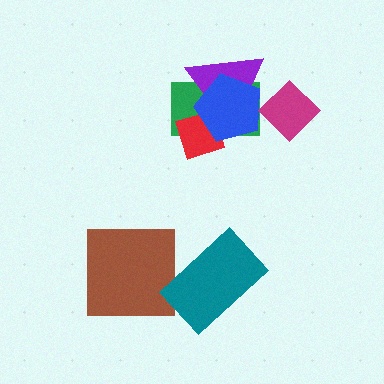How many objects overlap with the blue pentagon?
4 objects overlap with the blue pentagon.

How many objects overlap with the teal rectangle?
0 objects overlap with the teal rectangle.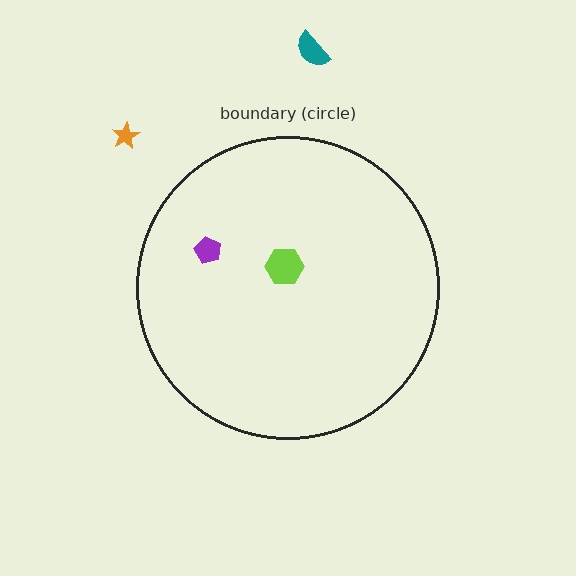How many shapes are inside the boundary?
2 inside, 2 outside.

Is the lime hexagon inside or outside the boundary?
Inside.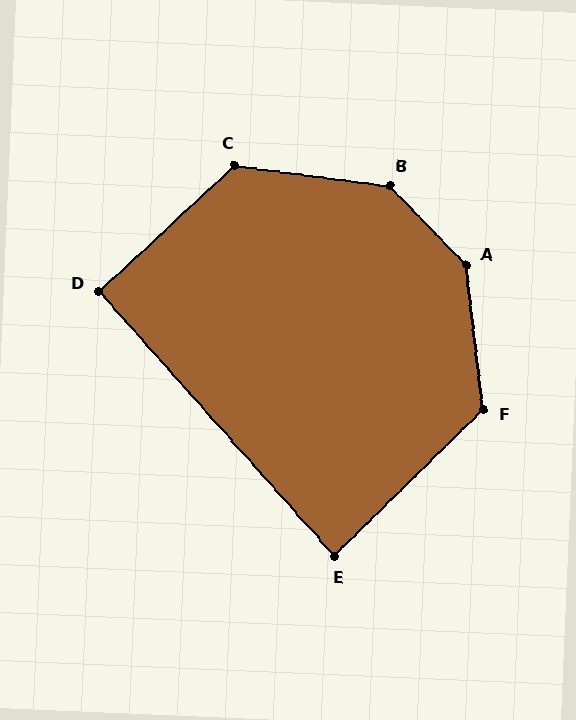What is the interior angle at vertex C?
Approximately 130 degrees (obtuse).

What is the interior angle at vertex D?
Approximately 91 degrees (approximately right).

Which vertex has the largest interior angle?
A, at approximately 143 degrees.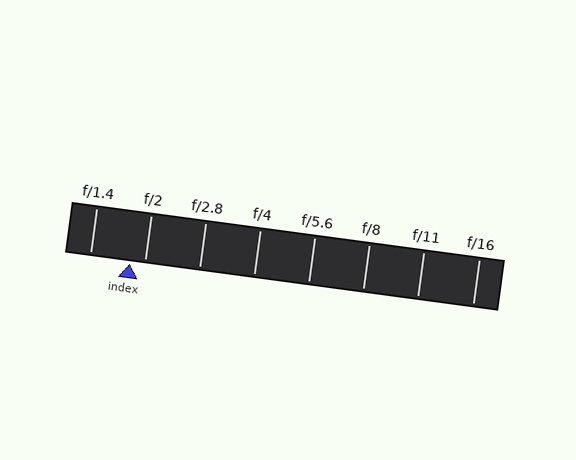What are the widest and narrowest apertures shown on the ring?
The widest aperture shown is f/1.4 and the narrowest is f/16.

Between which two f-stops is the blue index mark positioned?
The index mark is between f/1.4 and f/2.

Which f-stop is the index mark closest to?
The index mark is closest to f/2.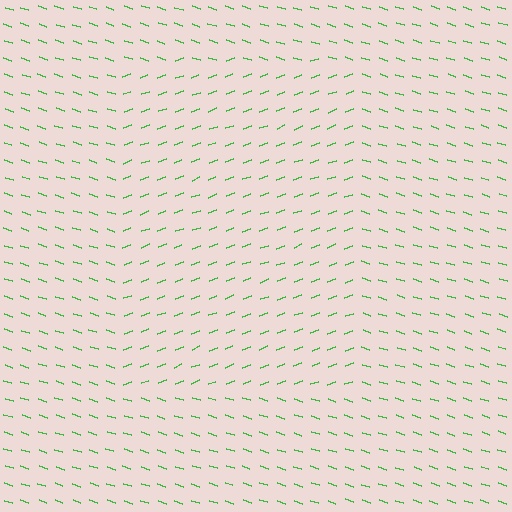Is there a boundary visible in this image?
Yes, there is a texture boundary formed by a change in line orientation.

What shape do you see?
I see a rectangle.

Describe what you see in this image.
The image is filled with small green line segments. A rectangle region in the image has lines oriented differently from the surrounding lines, creating a visible texture boundary.